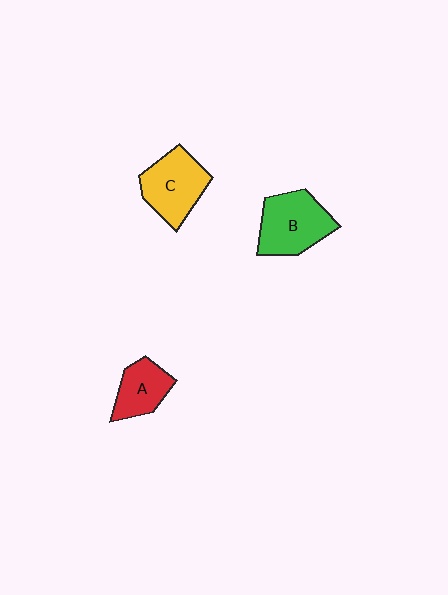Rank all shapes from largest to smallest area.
From largest to smallest: B (green), C (yellow), A (red).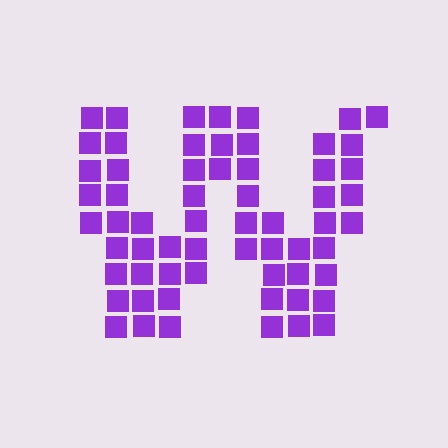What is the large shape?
The large shape is the letter W.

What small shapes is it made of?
It is made of small squares.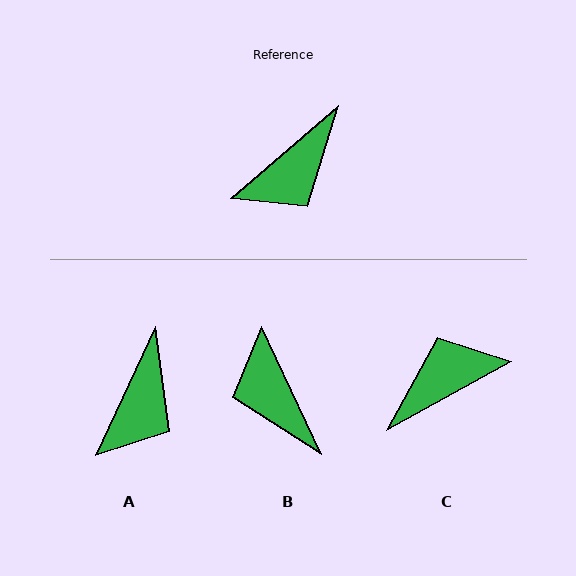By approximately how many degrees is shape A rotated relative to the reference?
Approximately 25 degrees counter-clockwise.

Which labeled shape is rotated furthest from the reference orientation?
C, about 168 degrees away.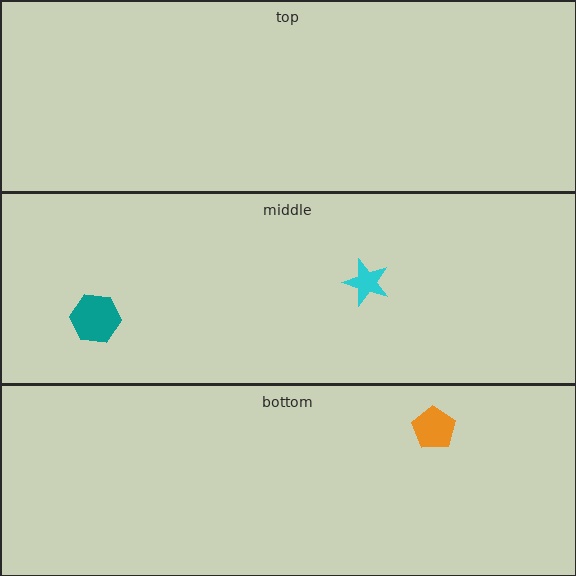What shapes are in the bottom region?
The orange pentagon.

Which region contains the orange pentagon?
The bottom region.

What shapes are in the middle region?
The cyan star, the teal hexagon.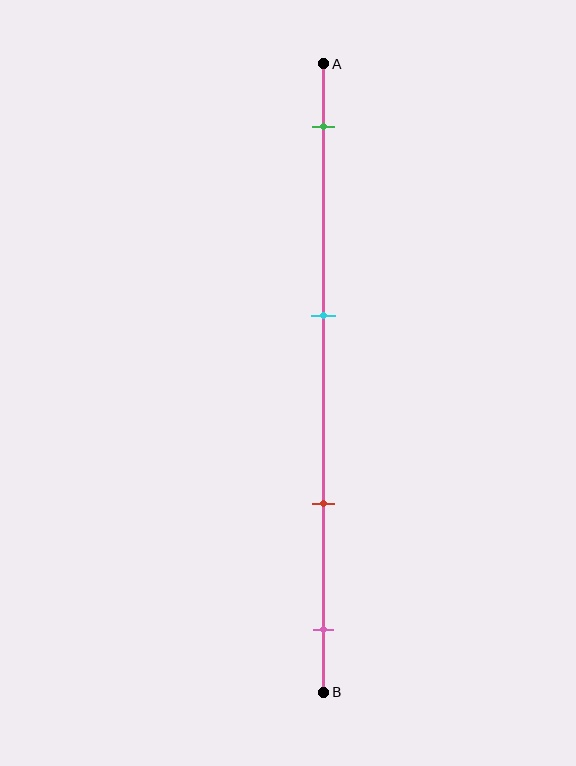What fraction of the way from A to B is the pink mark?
The pink mark is approximately 90% (0.9) of the way from A to B.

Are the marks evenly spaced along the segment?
No, the marks are not evenly spaced.